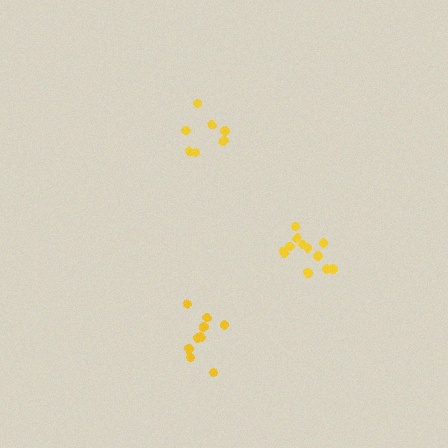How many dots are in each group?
Group 1: 13 dots, Group 2: 7 dots, Group 3: 10 dots (30 total).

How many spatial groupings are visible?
There are 3 spatial groupings.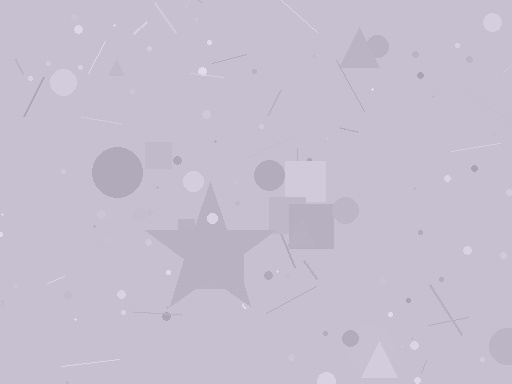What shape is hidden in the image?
A star is hidden in the image.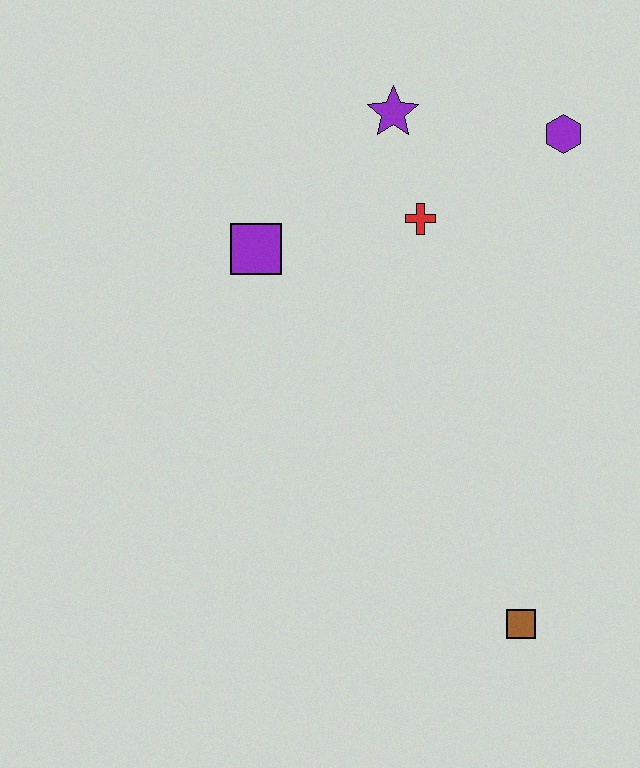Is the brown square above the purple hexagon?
No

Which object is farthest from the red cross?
The brown square is farthest from the red cross.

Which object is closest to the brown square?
The red cross is closest to the brown square.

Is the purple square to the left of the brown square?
Yes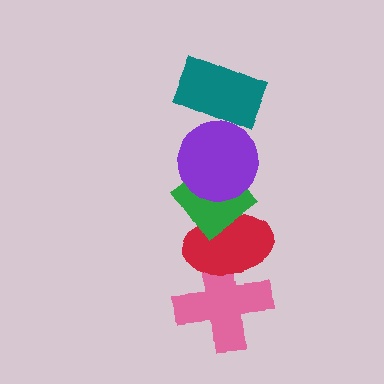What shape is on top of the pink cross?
The red ellipse is on top of the pink cross.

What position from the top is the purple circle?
The purple circle is 2nd from the top.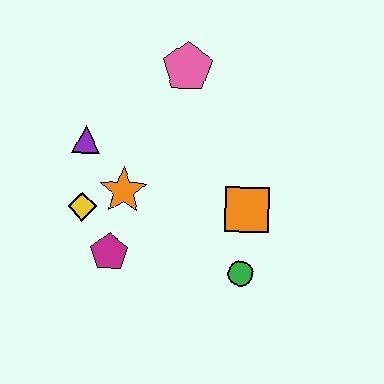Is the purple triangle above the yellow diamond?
Yes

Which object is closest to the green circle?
The orange square is closest to the green circle.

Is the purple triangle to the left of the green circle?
Yes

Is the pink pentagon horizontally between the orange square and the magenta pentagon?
Yes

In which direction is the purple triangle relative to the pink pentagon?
The purple triangle is to the left of the pink pentagon.